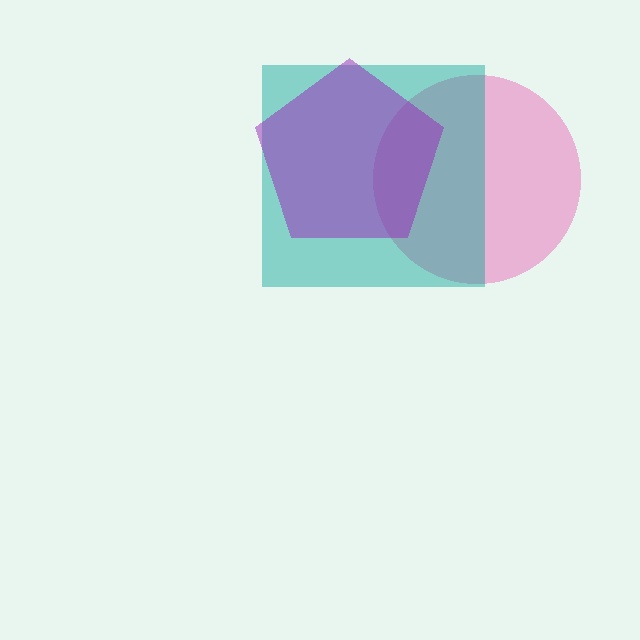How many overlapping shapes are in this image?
There are 3 overlapping shapes in the image.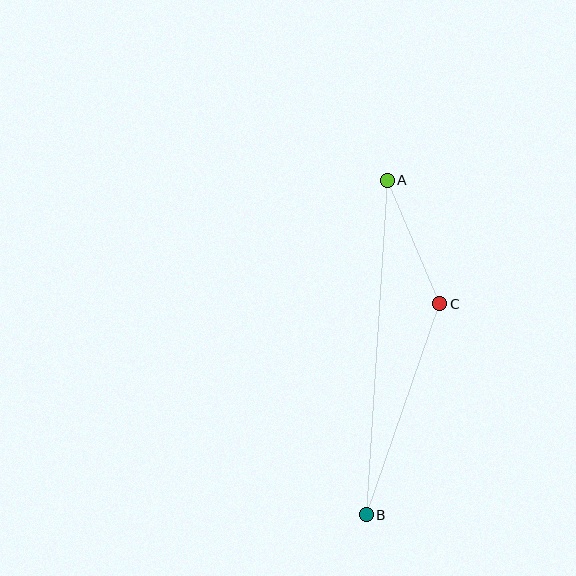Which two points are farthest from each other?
Points A and B are farthest from each other.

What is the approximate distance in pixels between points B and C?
The distance between B and C is approximately 223 pixels.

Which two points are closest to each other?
Points A and C are closest to each other.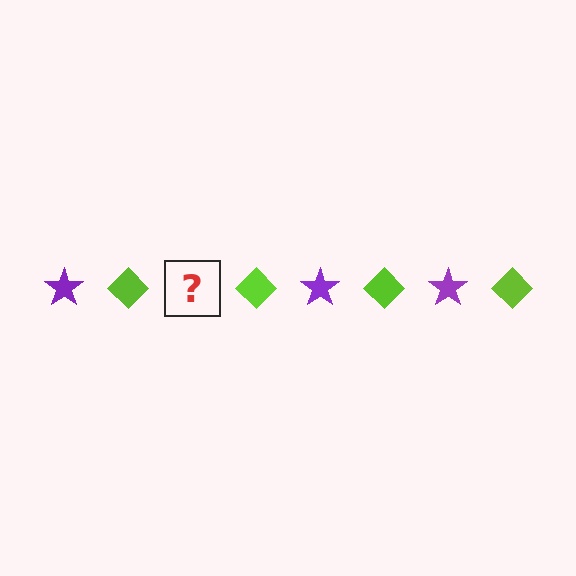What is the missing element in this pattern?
The missing element is a purple star.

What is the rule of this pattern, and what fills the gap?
The rule is that the pattern alternates between purple star and lime diamond. The gap should be filled with a purple star.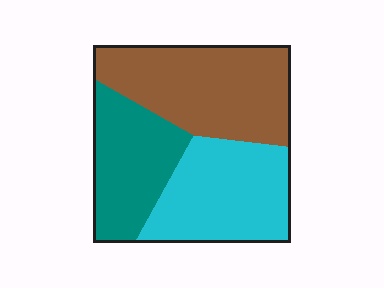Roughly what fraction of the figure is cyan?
Cyan covers roughly 35% of the figure.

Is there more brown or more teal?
Brown.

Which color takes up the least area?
Teal, at roughly 25%.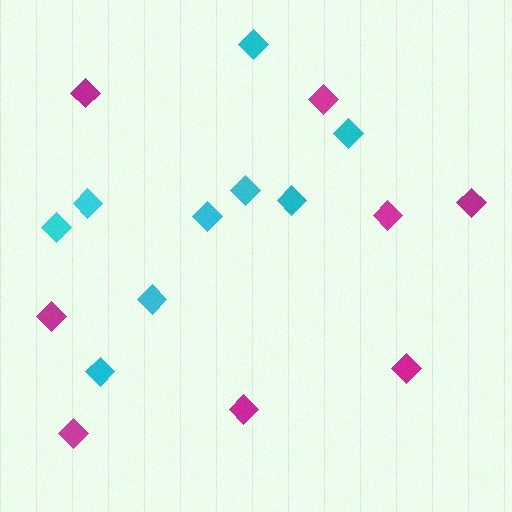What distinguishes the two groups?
There are 2 groups: one group of magenta diamonds (8) and one group of cyan diamonds (9).